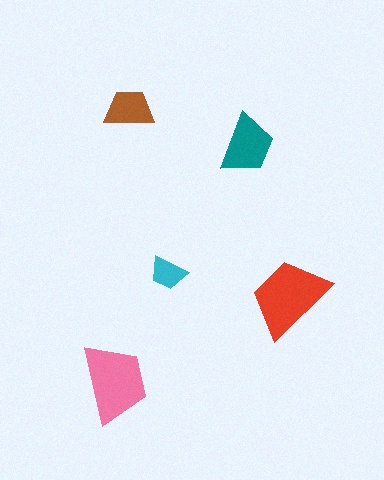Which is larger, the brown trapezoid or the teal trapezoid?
The teal one.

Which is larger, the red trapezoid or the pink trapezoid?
The red one.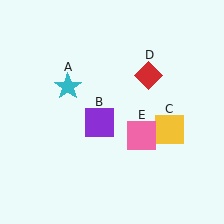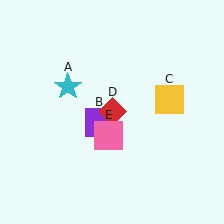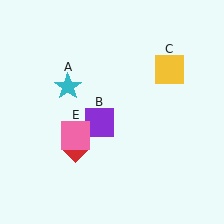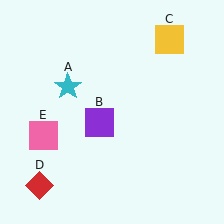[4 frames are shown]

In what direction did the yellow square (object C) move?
The yellow square (object C) moved up.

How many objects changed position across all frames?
3 objects changed position: yellow square (object C), red diamond (object D), pink square (object E).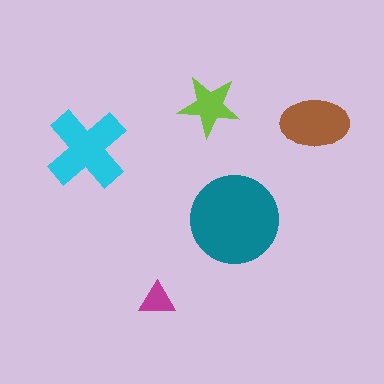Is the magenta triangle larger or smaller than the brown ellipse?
Smaller.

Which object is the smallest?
The magenta triangle.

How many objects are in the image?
There are 5 objects in the image.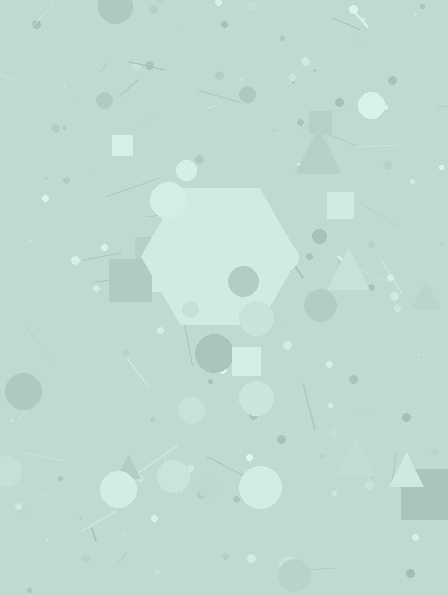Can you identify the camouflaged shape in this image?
The camouflaged shape is a hexagon.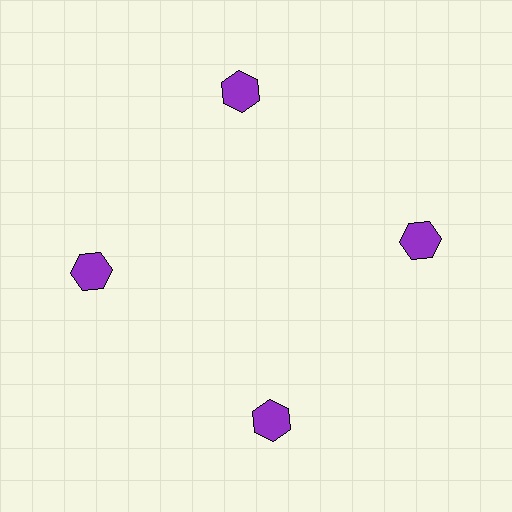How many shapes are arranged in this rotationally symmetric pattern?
There are 4 shapes, arranged in 4 groups of 1.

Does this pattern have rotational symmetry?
Yes, this pattern has 4-fold rotational symmetry. It looks the same after rotating 90 degrees around the center.